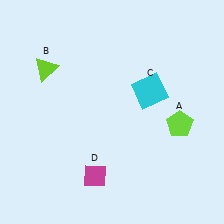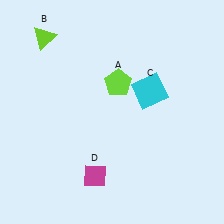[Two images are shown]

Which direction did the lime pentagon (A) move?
The lime pentagon (A) moved left.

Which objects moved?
The objects that moved are: the lime pentagon (A), the lime triangle (B).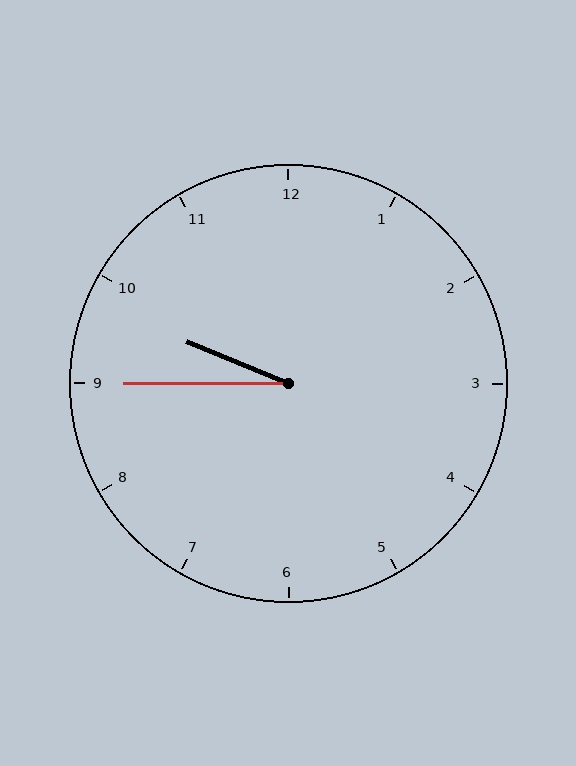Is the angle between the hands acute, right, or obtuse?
It is acute.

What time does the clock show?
9:45.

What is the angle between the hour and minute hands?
Approximately 22 degrees.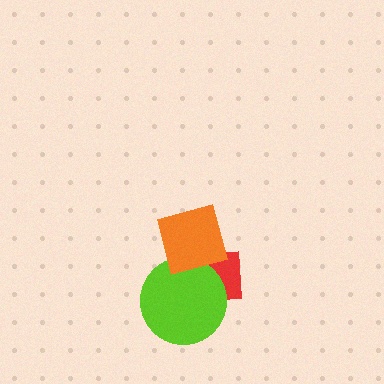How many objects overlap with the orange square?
2 objects overlap with the orange square.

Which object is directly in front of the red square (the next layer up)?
The lime circle is directly in front of the red square.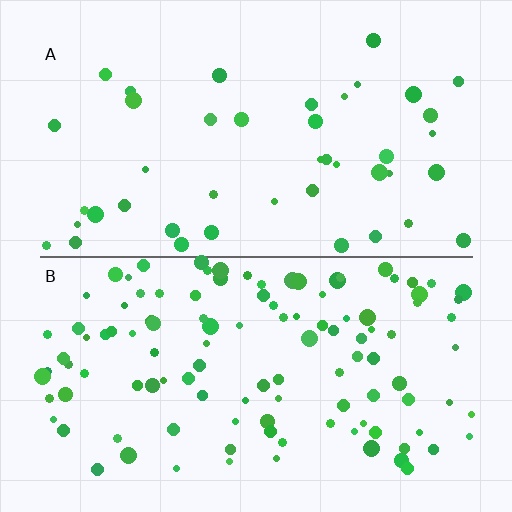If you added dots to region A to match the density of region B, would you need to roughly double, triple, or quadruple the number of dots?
Approximately triple.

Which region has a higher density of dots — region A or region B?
B (the bottom).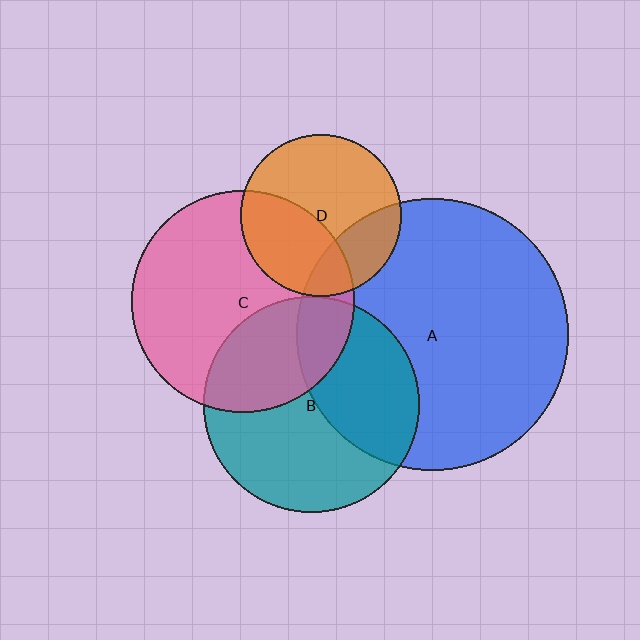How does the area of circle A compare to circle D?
Approximately 2.8 times.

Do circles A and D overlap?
Yes.